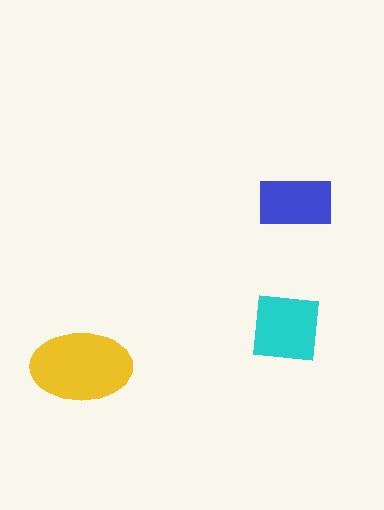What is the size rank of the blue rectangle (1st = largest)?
3rd.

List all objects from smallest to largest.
The blue rectangle, the cyan square, the yellow ellipse.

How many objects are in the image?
There are 3 objects in the image.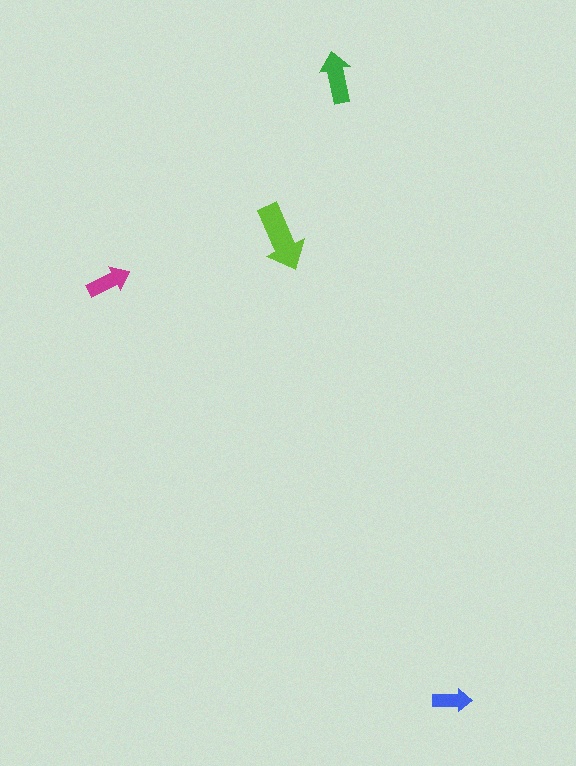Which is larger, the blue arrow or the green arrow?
The green one.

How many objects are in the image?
There are 4 objects in the image.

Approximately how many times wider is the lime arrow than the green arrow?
About 1.5 times wider.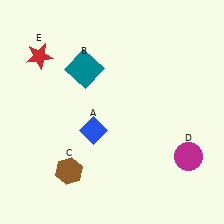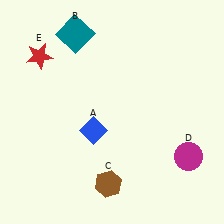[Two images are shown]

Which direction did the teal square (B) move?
The teal square (B) moved up.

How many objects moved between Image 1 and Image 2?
2 objects moved between the two images.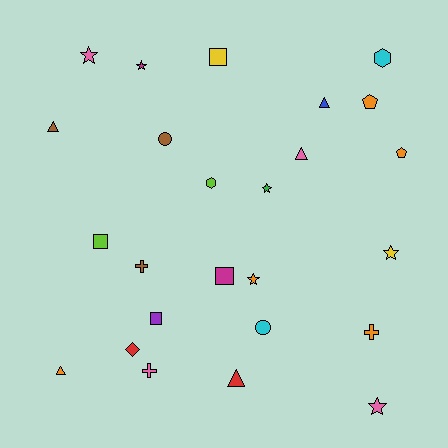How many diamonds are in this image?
There is 1 diamond.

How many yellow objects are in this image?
There are 2 yellow objects.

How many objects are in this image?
There are 25 objects.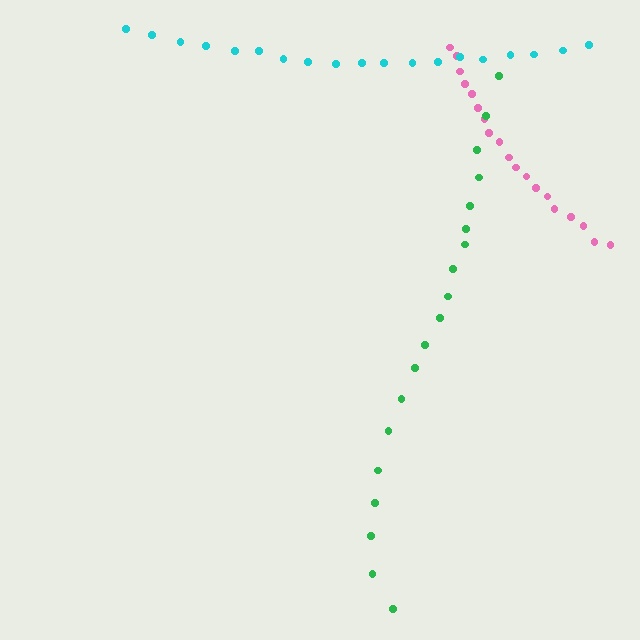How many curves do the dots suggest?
There are 3 distinct paths.